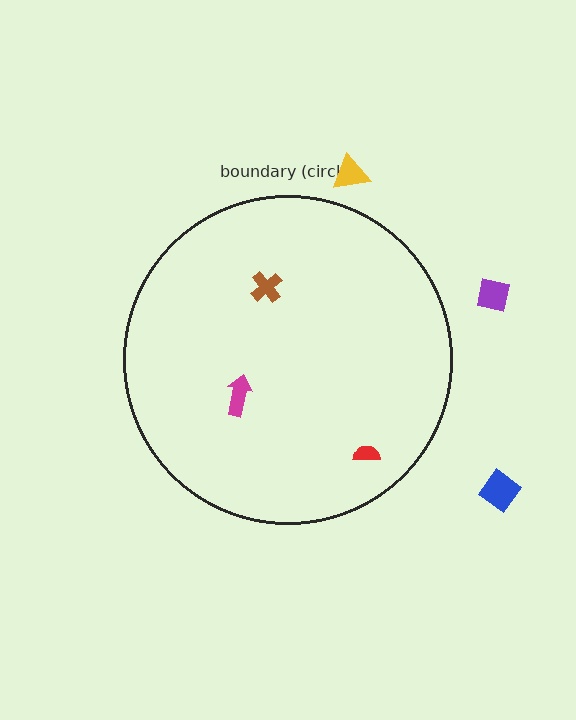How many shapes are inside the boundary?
3 inside, 3 outside.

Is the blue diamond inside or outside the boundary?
Outside.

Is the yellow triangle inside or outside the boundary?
Outside.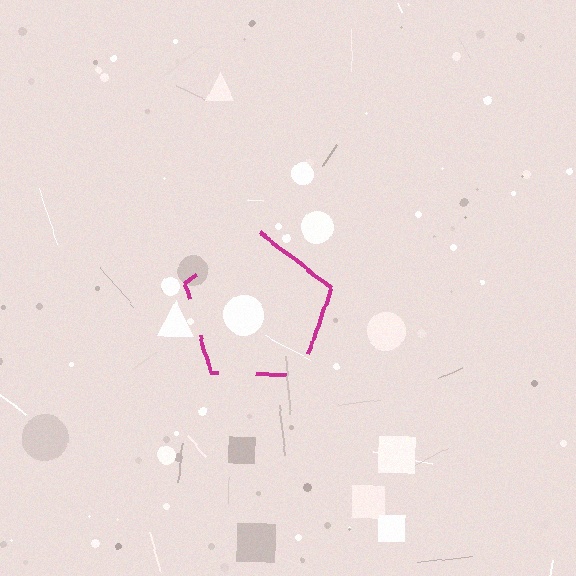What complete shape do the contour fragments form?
The contour fragments form a pentagon.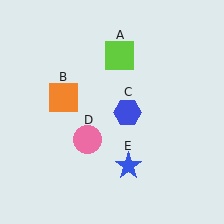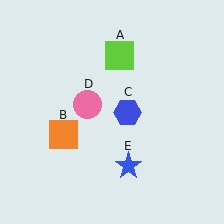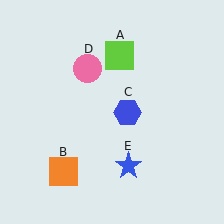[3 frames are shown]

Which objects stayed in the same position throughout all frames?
Lime square (object A) and blue hexagon (object C) and blue star (object E) remained stationary.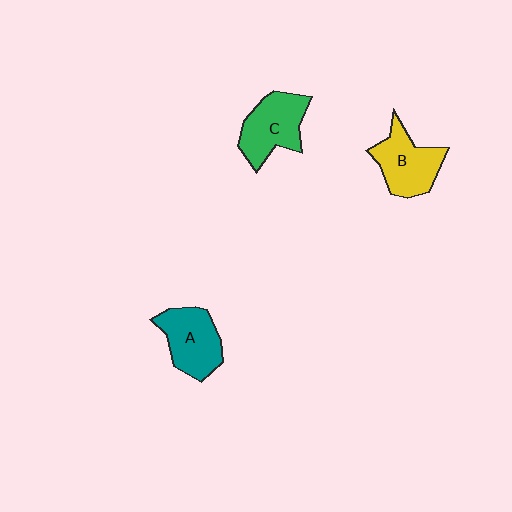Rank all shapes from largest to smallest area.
From largest to smallest: C (green), B (yellow), A (teal).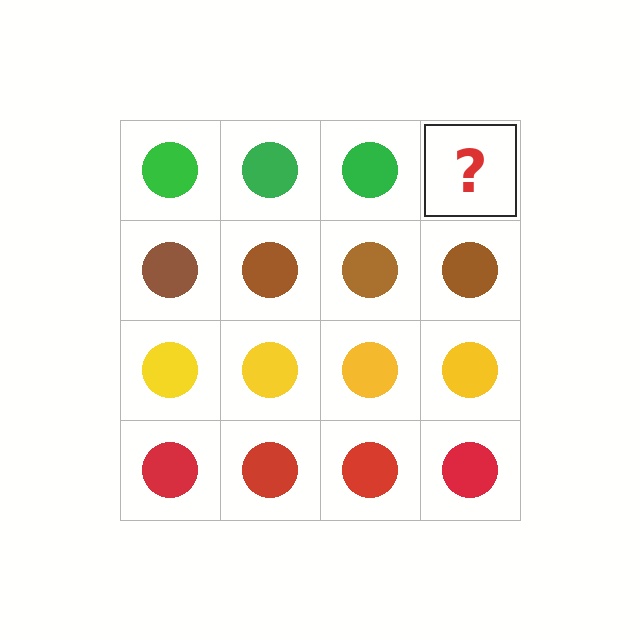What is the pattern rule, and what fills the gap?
The rule is that each row has a consistent color. The gap should be filled with a green circle.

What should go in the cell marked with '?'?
The missing cell should contain a green circle.